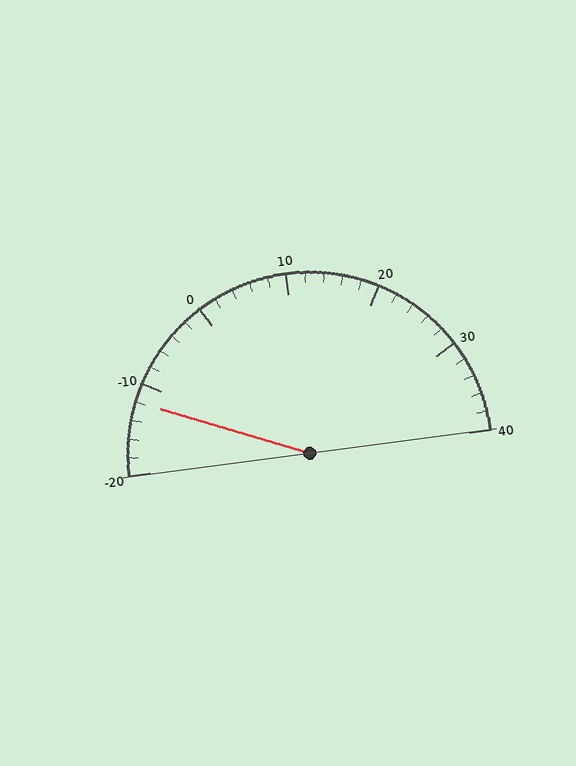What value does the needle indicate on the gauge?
The needle indicates approximately -12.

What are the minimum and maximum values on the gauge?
The gauge ranges from -20 to 40.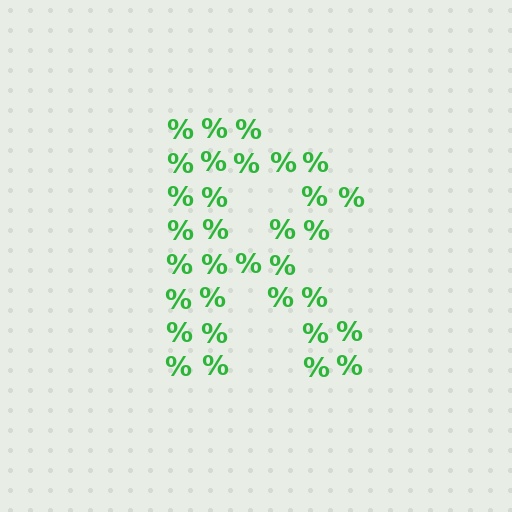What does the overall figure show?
The overall figure shows the letter R.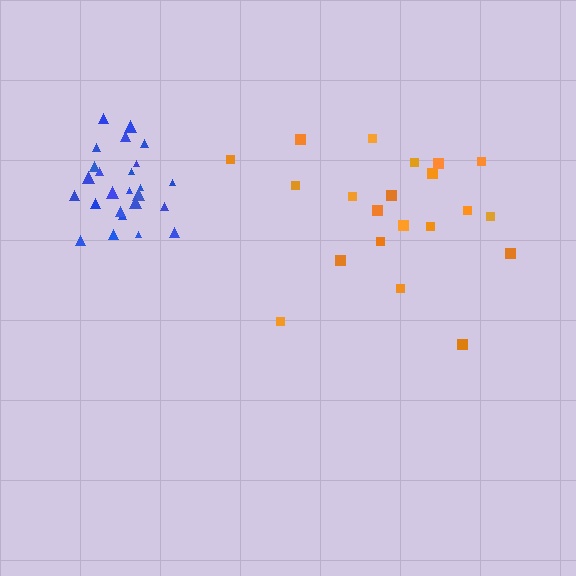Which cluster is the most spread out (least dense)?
Orange.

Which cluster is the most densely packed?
Blue.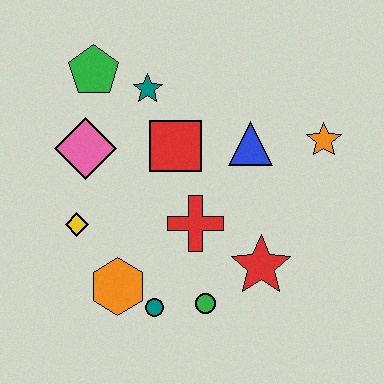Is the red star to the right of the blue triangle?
Yes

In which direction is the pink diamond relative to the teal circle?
The pink diamond is above the teal circle.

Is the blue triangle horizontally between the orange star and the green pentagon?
Yes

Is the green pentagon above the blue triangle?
Yes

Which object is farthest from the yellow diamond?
The orange star is farthest from the yellow diamond.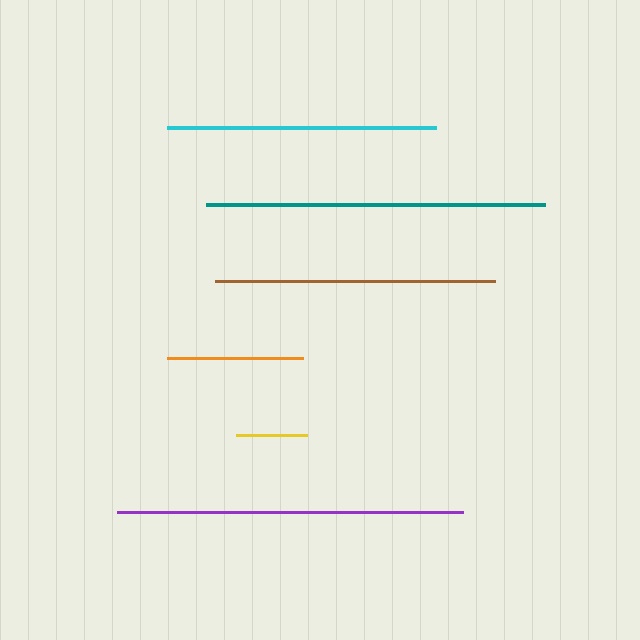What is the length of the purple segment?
The purple segment is approximately 346 pixels long.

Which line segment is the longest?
The purple line is the longest at approximately 346 pixels.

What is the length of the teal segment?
The teal segment is approximately 339 pixels long.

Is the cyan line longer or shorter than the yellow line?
The cyan line is longer than the yellow line.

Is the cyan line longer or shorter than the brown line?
The brown line is longer than the cyan line.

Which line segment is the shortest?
The yellow line is the shortest at approximately 71 pixels.